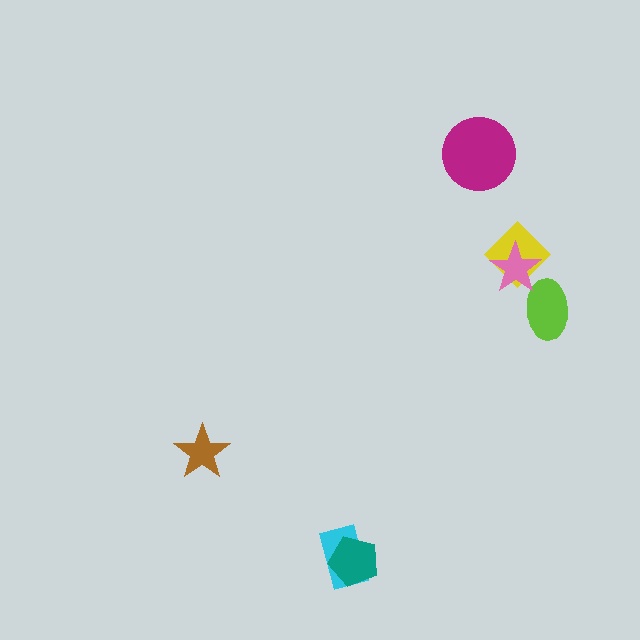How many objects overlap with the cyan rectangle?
1 object overlaps with the cyan rectangle.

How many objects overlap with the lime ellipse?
1 object overlaps with the lime ellipse.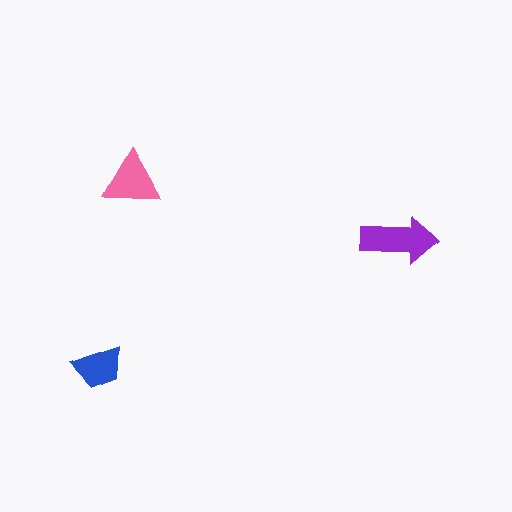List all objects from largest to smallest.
The purple arrow, the pink triangle, the blue trapezoid.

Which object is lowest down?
The blue trapezoid is bottommost.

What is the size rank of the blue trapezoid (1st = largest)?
3rd.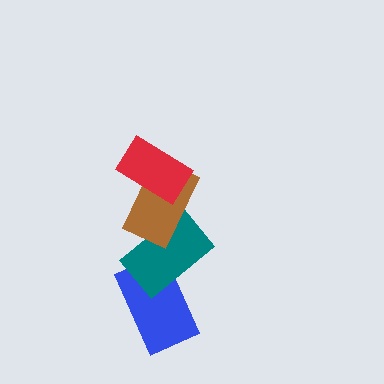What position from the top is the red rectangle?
The red rectangle is 1st from the top.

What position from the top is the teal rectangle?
The teal rectangle is 3rd from the top.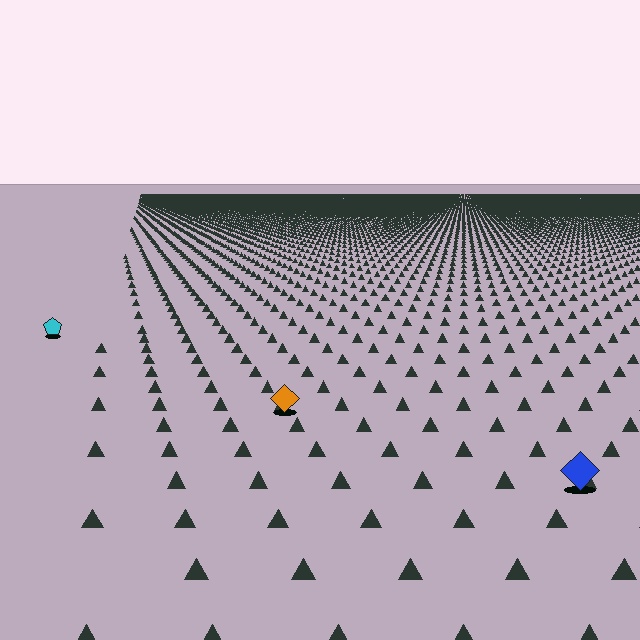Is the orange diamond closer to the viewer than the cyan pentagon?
Yes. The orange diamond is closer — you can tell from the texture gradient: the ground texture is coarser near it.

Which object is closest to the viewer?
The blue diamond is closest. The texture marks near it are larger and more spread out.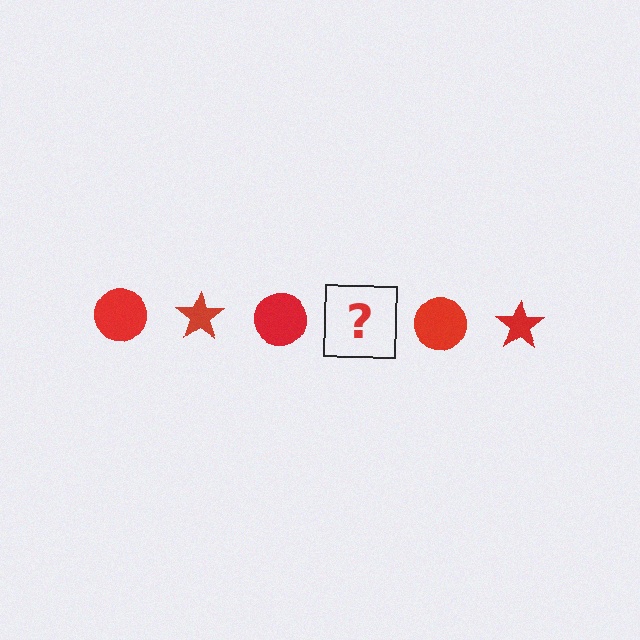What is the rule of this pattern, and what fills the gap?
The rule is that the pattern cycles through circle, star shapes in red. The gap should be filled with a red star.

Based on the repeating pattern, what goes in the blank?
The blank should be a red star.